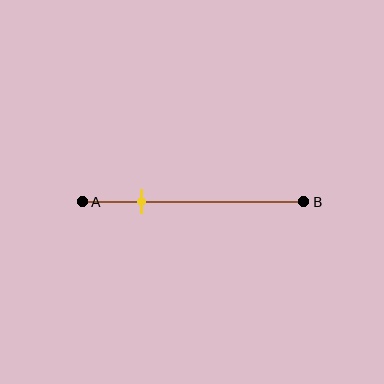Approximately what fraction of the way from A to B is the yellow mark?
The yellow mark is approximately 25% of the way from A to B.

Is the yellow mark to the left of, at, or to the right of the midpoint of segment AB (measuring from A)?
The yellow mark is to the left of the midpoint of segment AB.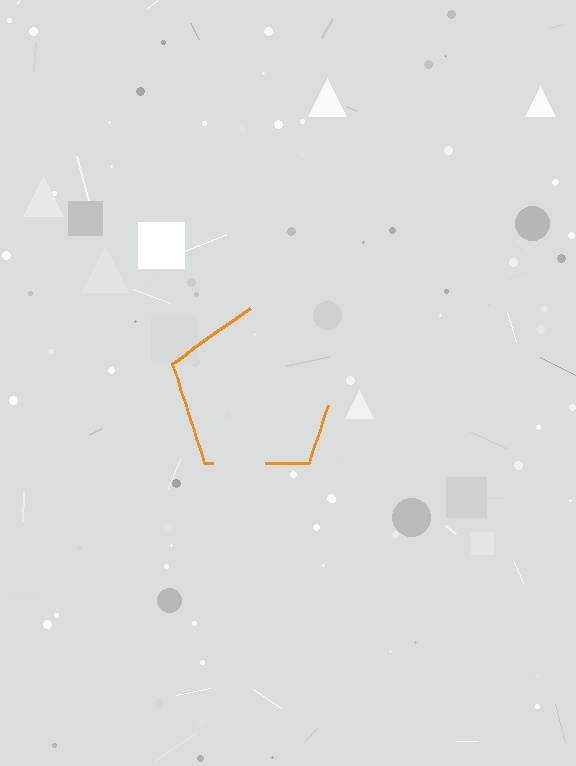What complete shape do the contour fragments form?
The contour fragments form a pentagon.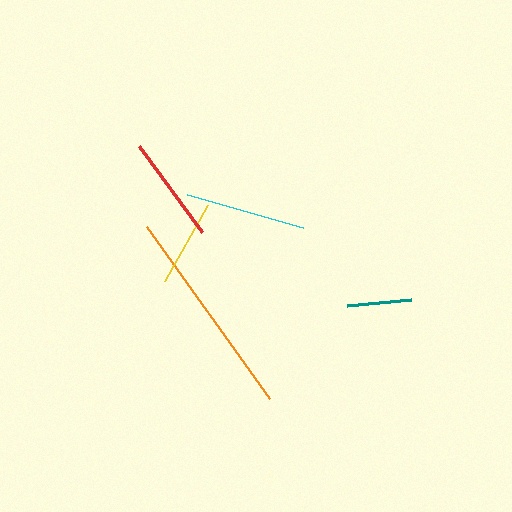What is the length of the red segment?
The red segment is approximately 107 pixels long.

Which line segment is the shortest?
The teal line is the shortest at approximately 65 pixels.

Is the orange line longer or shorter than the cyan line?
The orange line is longer than the cyan line.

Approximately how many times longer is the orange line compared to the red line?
The orange line is approximately 2.0 times the length of the red line.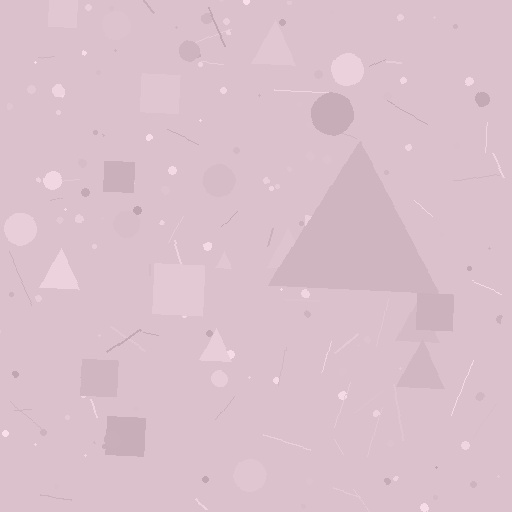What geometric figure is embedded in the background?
A triangle is embedded in the background.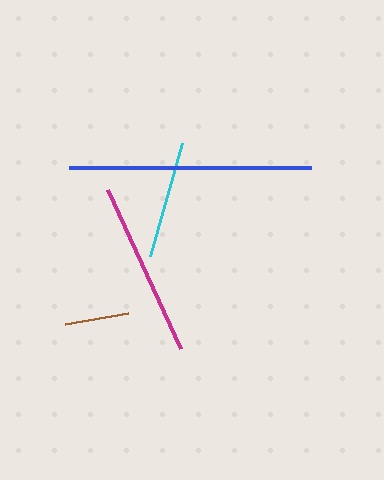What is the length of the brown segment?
The brown segment is approximately 64 pixels long.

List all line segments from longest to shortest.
From longest to shortest: blue, magenta, cyan, brown.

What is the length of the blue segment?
The blue segment is approximately 242 pixels long.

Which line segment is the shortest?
The brown line is the shortest at approximately 64 pixels.